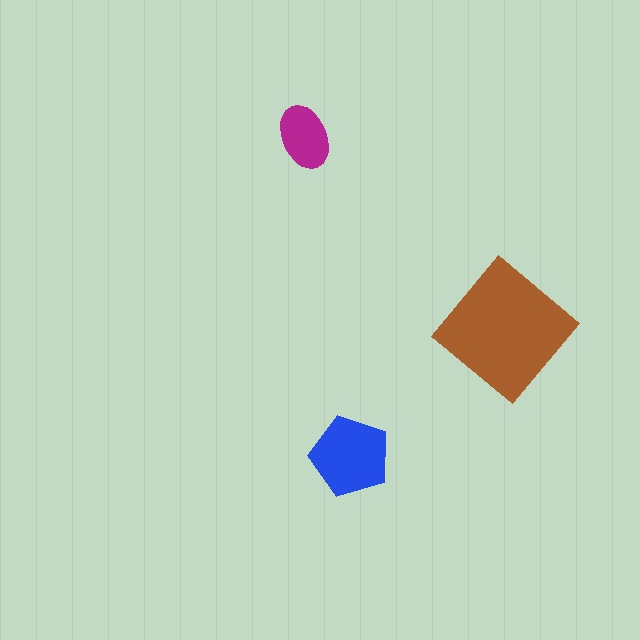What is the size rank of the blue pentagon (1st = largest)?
2nd.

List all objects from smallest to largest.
The magenta ellipse, the blue pentagon, the brown diamond.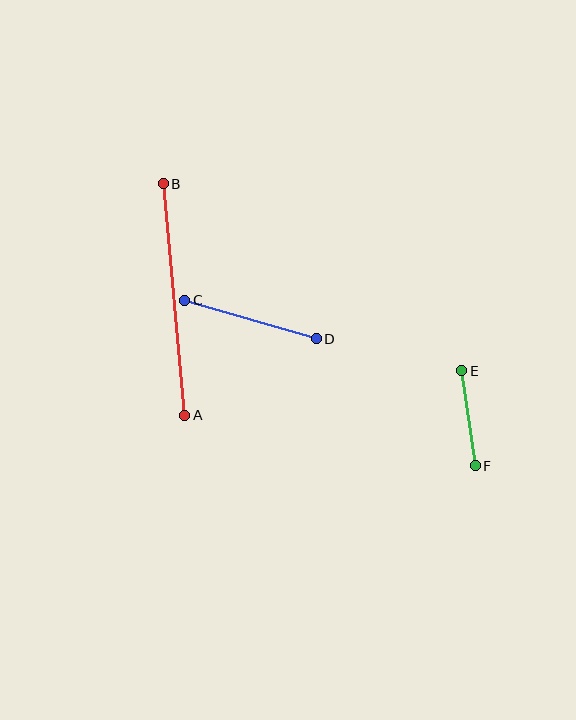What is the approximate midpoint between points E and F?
The midpoint is at approximately (468, 418) pixels.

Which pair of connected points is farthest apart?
Points A and B are farthest apart.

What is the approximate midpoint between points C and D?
The midpoint is at approximately (251, 319) pixels.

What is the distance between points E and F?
The distance is approximately 96 pixels.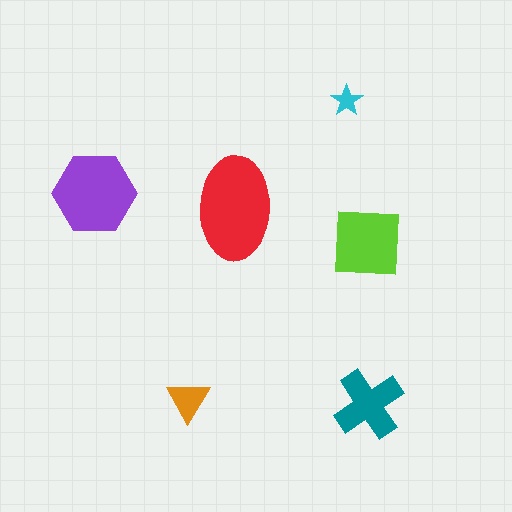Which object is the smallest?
The cyan star.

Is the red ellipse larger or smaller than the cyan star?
Larger.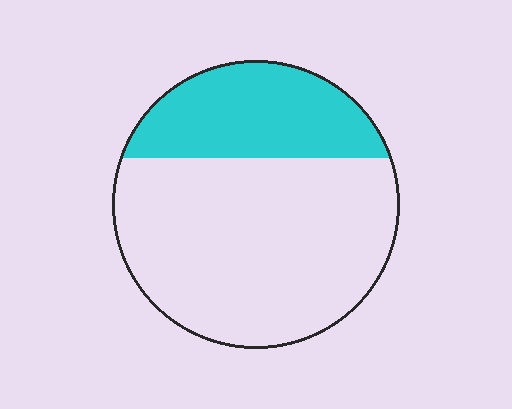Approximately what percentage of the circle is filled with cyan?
Approximately 30%.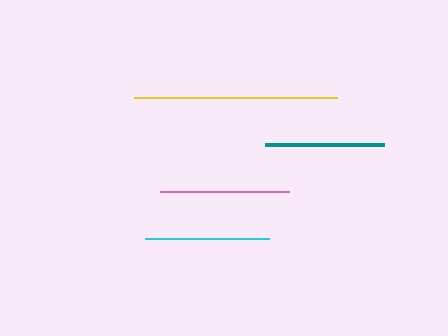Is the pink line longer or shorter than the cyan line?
The pink line is longer than the cyan line.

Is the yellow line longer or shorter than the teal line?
The yellow line is longer than the teal line.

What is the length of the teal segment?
The teal segment is approximately 119 pixels long.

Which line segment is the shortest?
The teal line is the shortest at approximately 119 pixels.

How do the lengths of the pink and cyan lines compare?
The pink and cyan lines are approximately the same length.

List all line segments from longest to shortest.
From longest to shortest: yellow, pink, cyan, teal.